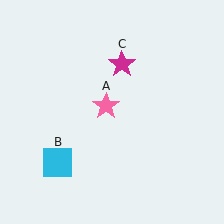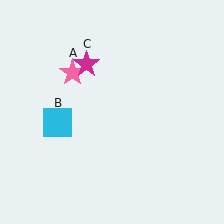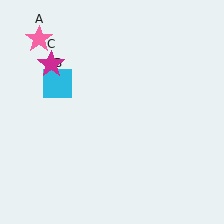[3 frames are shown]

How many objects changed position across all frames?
3 objects changed position: pink star (object A), cyan square (object B), magenta star (object C).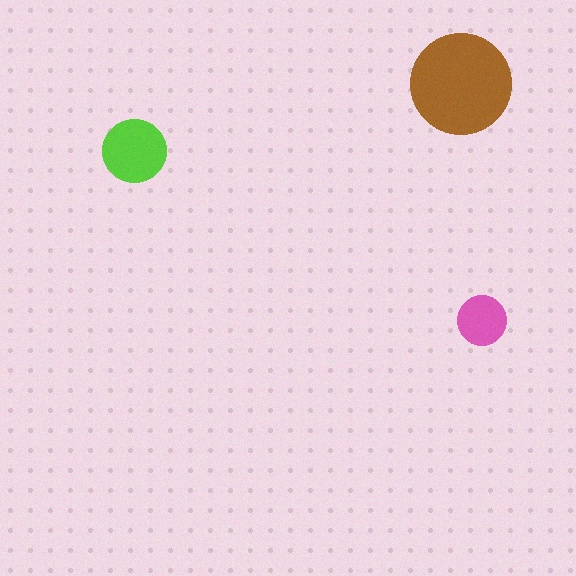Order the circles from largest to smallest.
the brown one, the lime one, the pink one.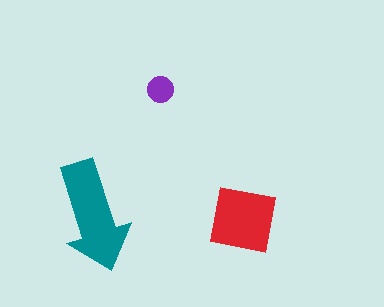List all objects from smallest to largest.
The purple circle, the red square, the teal arrow.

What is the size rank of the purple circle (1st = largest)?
3rd.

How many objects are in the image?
There are 3 objects in the image.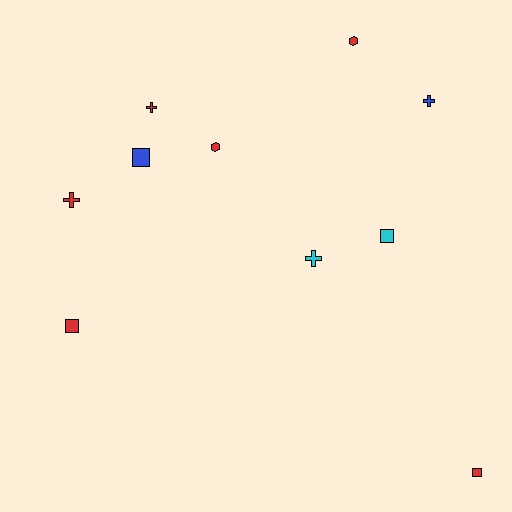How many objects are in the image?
There are 10 objects.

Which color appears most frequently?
Red, with 6 objects.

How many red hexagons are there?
There are 2 red hexagons.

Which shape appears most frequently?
Square, with 4 objects.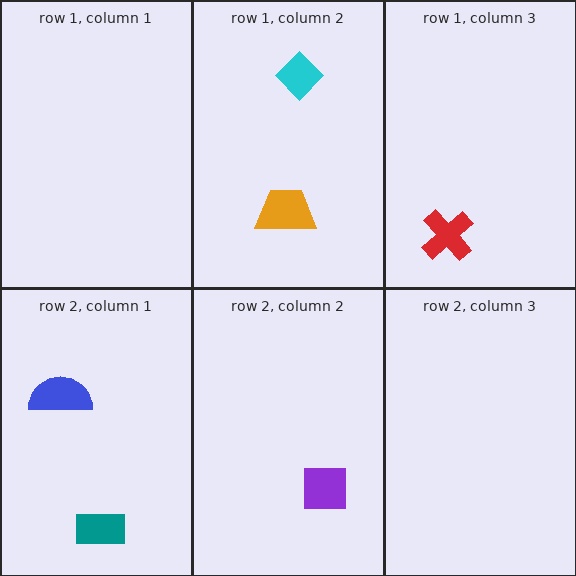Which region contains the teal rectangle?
The row 2, column 1 region.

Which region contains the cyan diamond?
The row 1, column 2 region.